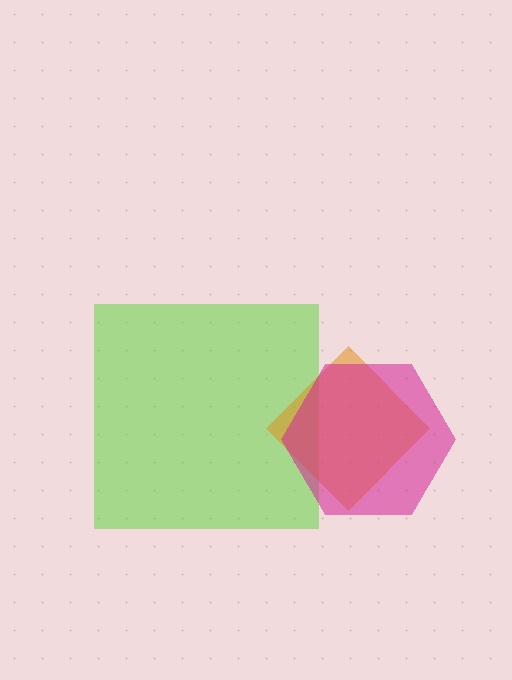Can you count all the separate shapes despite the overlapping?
Yes, there are 3 separate shapes.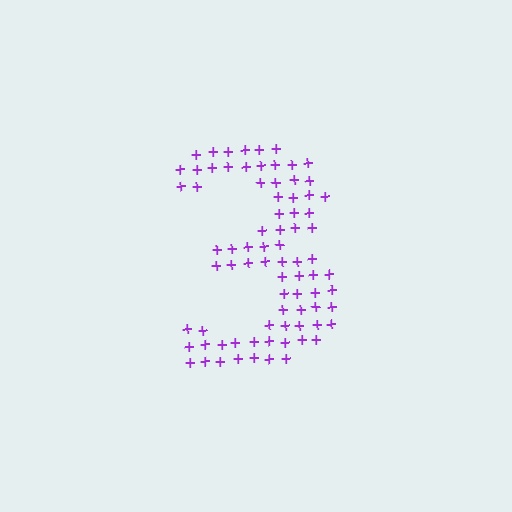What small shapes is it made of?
It is made of small plus signs.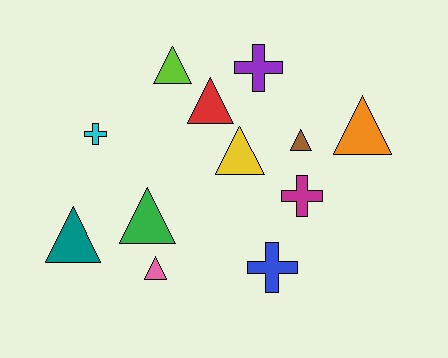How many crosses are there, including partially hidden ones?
There are 4 crosses.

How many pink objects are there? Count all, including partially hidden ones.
There is 1 pink object.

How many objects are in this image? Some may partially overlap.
There are 12 objects.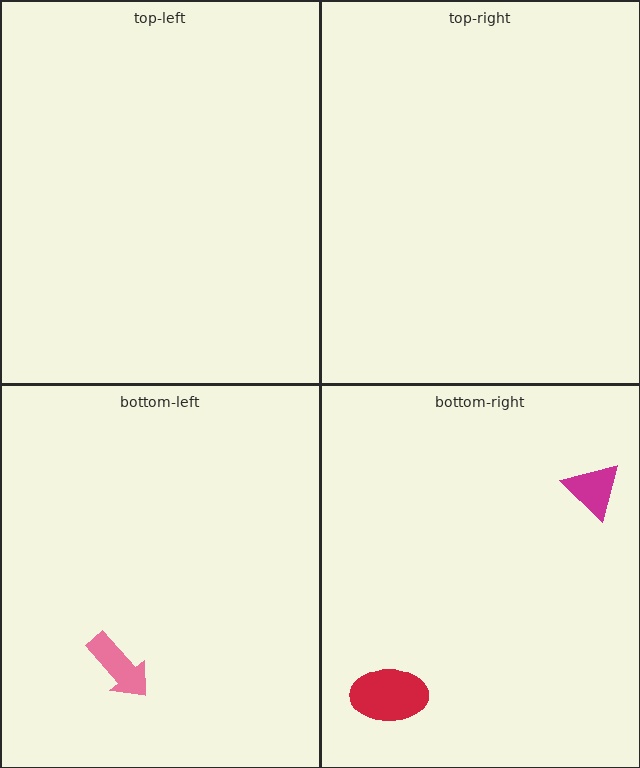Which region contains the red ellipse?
The bottom-right region.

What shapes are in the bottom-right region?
The magenta triangle, the red ellipse.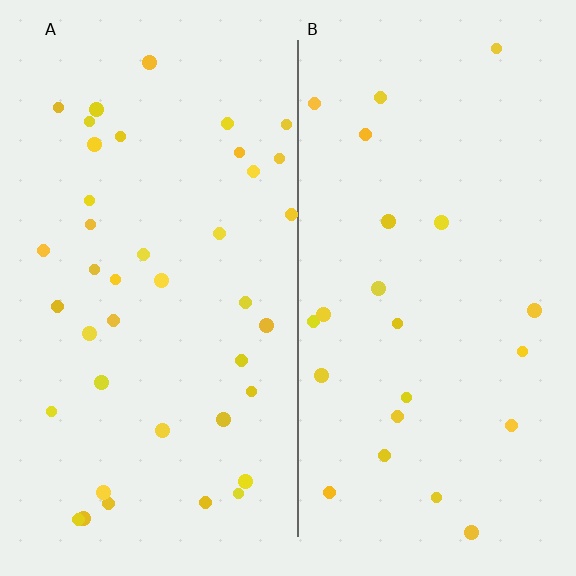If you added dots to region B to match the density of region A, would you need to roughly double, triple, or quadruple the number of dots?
Approximately double.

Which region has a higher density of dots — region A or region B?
A (the left).